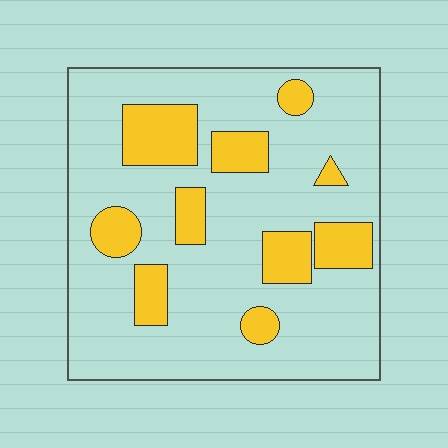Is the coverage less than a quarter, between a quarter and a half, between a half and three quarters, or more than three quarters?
Less than a quarter.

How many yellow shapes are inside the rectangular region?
10.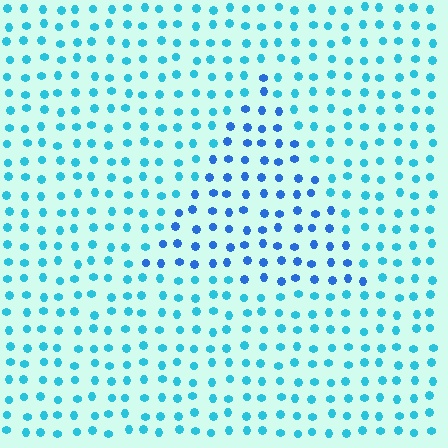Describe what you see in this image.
The image is filled with small cyan elements in a uniform arrangement. A triangle-shaped region is visible where the elements are tinted to a slightly different hue, forming a subtle color boundary.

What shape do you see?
I see a triangle.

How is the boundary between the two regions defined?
The boundary is defined purely by a slight shift in hue (about 29 degrees). Spacing, size, and orientation are identical on both sides.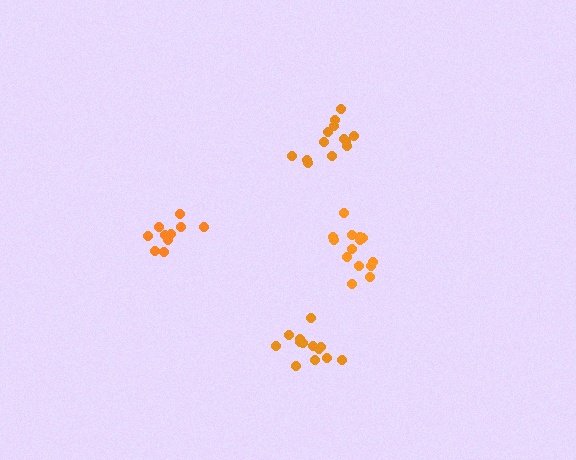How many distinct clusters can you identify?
There are 4 distinct clusters.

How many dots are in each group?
Group 1: 10 dots, Group 2: 13 dots, Group 3: 13 dots, Group 4: 14 dots (50 total).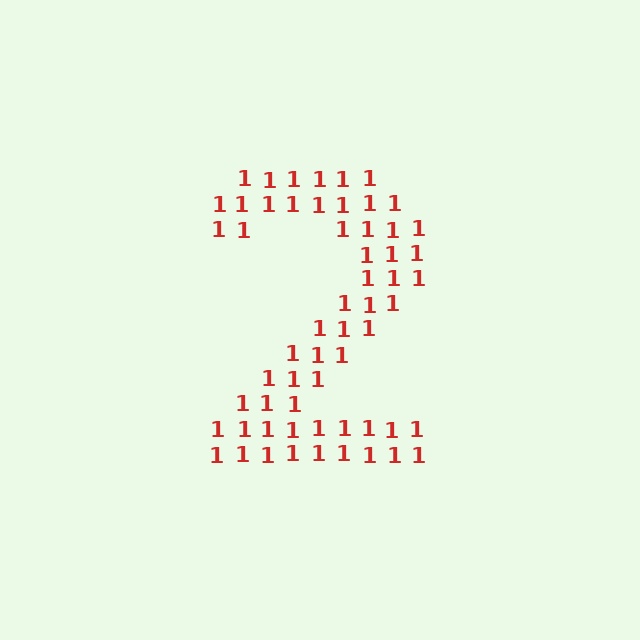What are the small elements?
The small elements are digit 1's.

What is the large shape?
The large shape is the digit 2.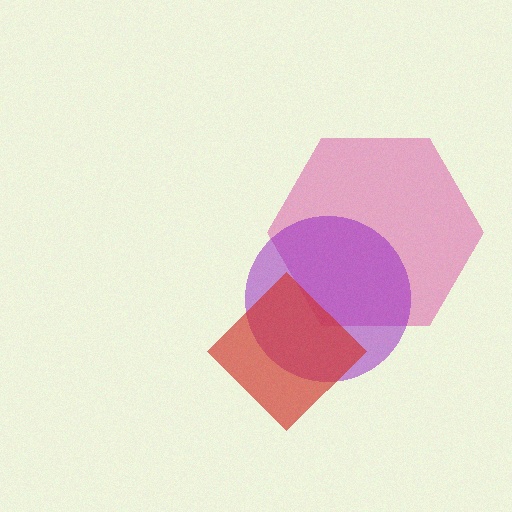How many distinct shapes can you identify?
There are 3 distinct shapes: a magenta hexagon, a purple circle, a red diamond.